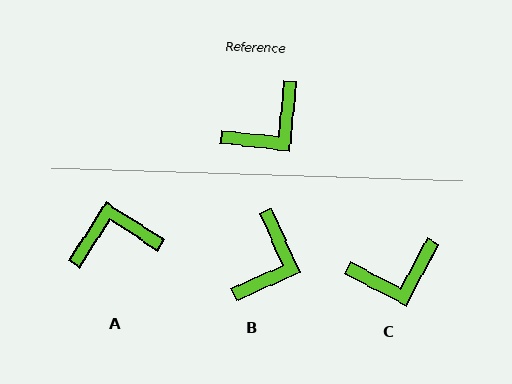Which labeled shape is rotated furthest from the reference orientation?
A, about 153 degrees away.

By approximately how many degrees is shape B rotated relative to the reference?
Approximately 29 degrees counter-clockwise.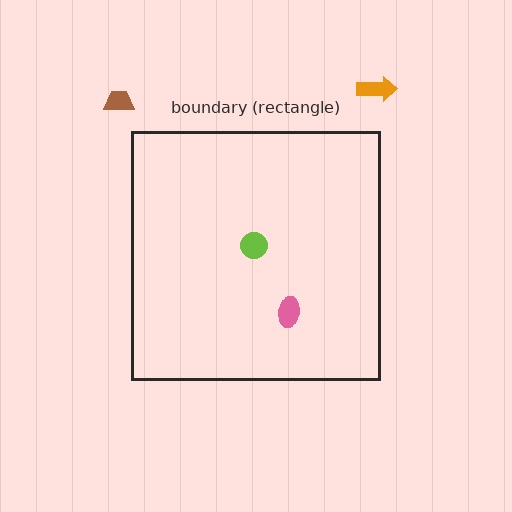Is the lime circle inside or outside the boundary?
Inside.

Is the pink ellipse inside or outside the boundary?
Inside.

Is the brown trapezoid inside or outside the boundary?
Outside.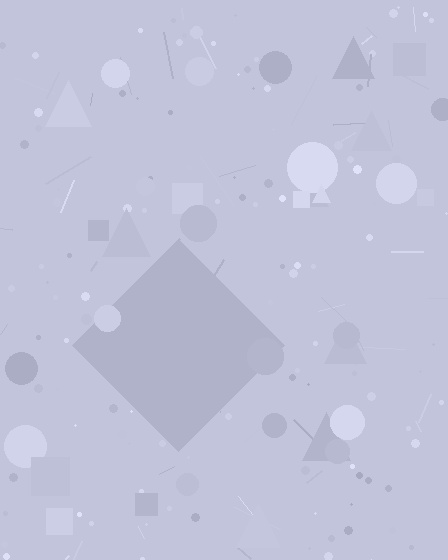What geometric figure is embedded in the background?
A diamond is embedded in the background.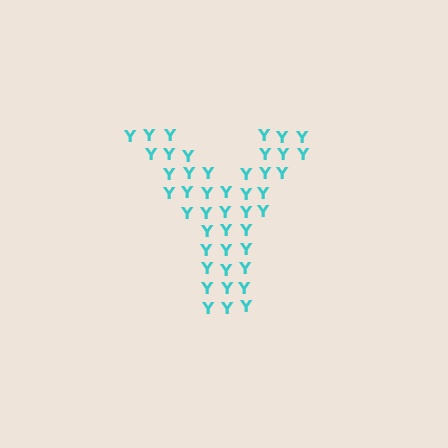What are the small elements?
The small elements are letter Y's.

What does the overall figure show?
The overall figure shows the letter Y.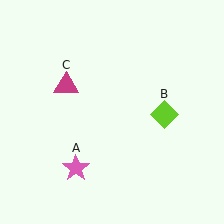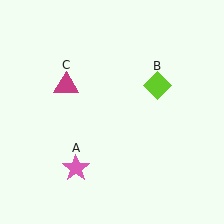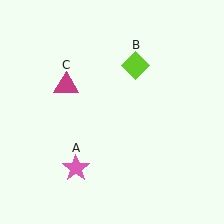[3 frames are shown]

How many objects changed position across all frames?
1 object changed position: lime diamond (object B).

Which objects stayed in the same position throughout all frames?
Pink star (object A) and magenta triangle (object C) remained stationary.